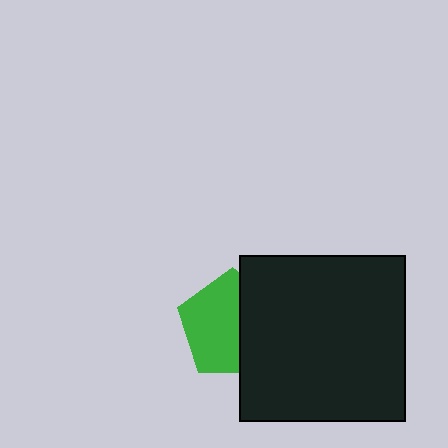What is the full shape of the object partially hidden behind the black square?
The partially hidden object is a green pentagon.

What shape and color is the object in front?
The object in front is a black square.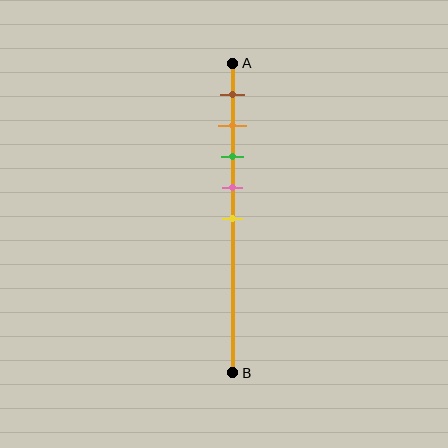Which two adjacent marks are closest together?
The orange and green marks are the closest adjacent pair.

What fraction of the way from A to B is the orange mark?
The orange mark is approximately 20% (0.2) of the way from A to B.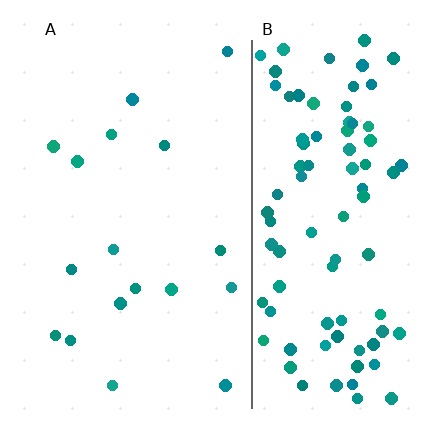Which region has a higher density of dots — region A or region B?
B (the right).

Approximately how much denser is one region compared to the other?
Approximately 5.1× — region B over region A.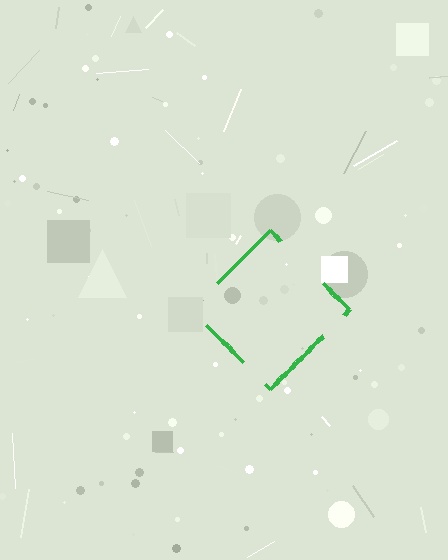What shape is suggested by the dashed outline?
The dashed outline suggests a diamond.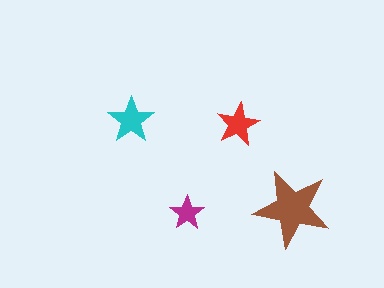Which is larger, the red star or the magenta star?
The red one.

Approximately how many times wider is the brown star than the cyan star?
About 1.5 times wider.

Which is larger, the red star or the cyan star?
The cyan one.